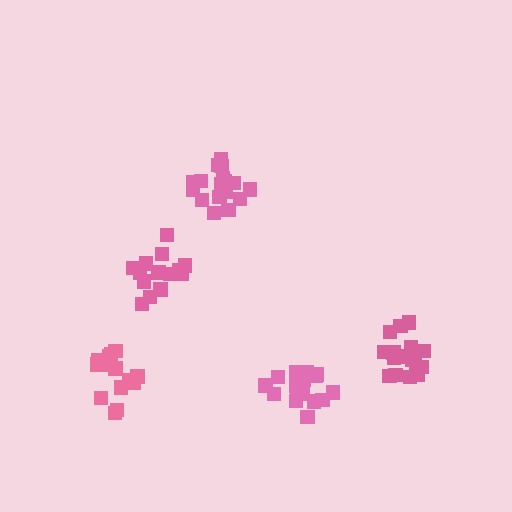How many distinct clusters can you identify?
There are 5 distinct clusters.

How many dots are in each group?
Group 1: 14 dots, Group 2: 17 dots, Group 3: 18 dots, Group 4: 14 dots, Group 5: 19 dots (82 total).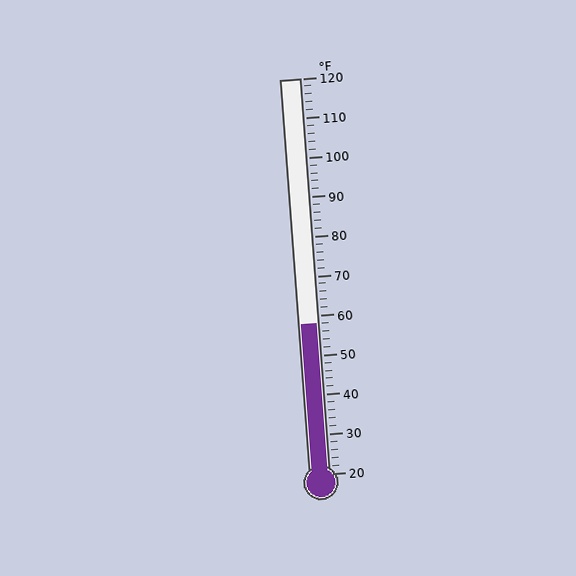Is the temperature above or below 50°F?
The temperature is above 50°F.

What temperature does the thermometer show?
The thermometer shows approximately 58°F.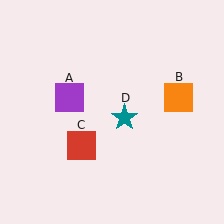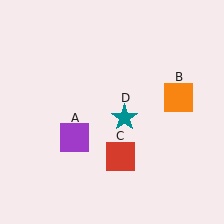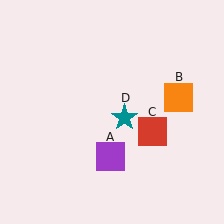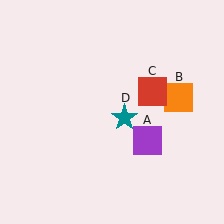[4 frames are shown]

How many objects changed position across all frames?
2 objects changed position: purple square (object A), red square (object C).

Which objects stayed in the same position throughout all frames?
Orange square (object B) and teal star (object D) remained stationary.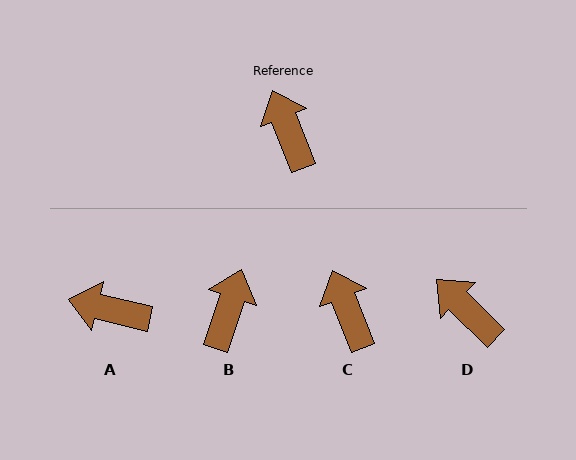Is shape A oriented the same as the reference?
No, it is off by about 55 degrees.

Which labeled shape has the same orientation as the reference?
C.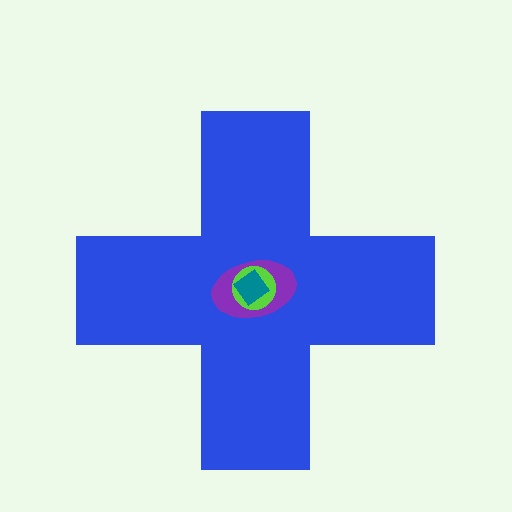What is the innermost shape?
The teal diamond.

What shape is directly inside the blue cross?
The purple ellipse.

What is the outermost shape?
The blue cross.